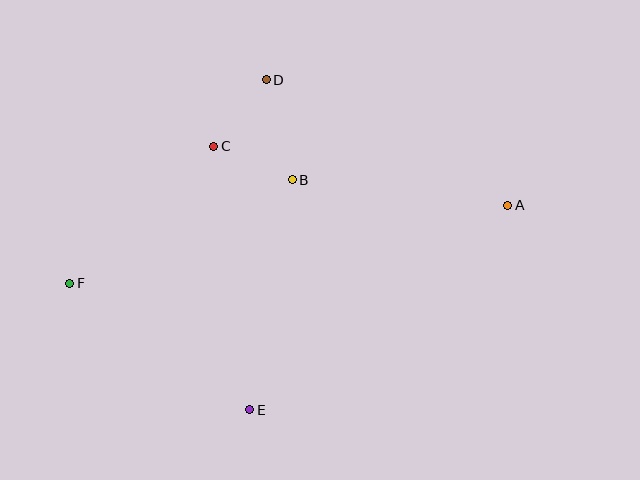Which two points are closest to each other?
Points C and D are closest to each other.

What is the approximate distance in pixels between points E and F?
The distance between E and F is approximately 220 pixels.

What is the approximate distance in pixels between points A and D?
The distance between A and D is approximately 272 pixels.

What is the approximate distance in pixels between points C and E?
The distance between C and E is approximately 266 pixels.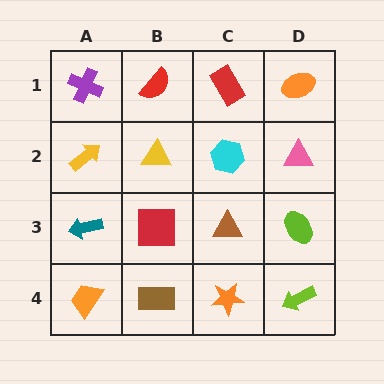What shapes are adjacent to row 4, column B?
A red square (row 3, column B), an orange trapezoid (row 4, column A), an orange star (row 4, column C).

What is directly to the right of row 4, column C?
A lime arrow.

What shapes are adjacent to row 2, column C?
A red rectangle (row 1, column C), a brown triangle (row 3, column C), a yellow triangle (row 2, column B), a pink triangle (row 2, column D).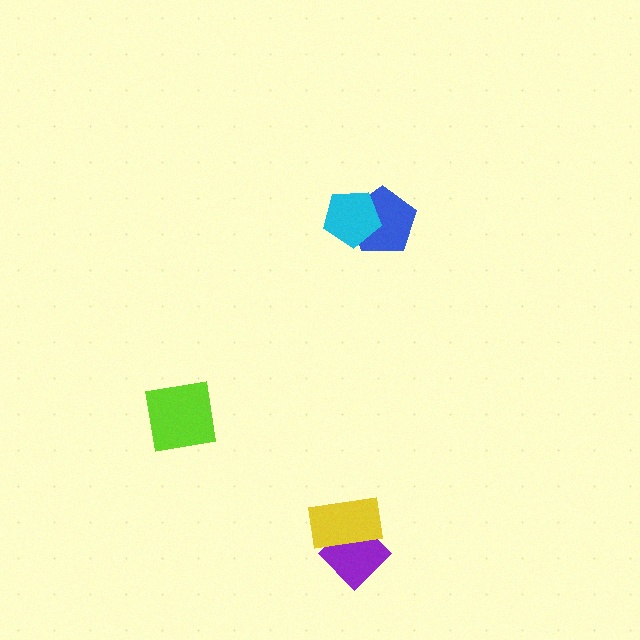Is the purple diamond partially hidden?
Yes, it is partially covered by another shape.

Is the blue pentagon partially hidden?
Yes, it is partially covered by another shape.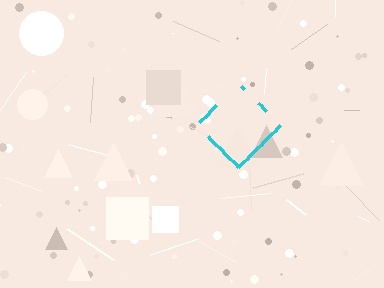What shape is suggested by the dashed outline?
The dashed outline suggests a diamond.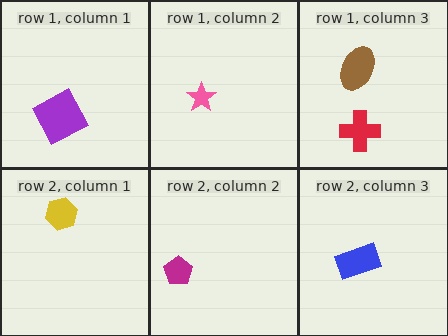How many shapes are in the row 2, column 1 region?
1.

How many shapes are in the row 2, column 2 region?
1.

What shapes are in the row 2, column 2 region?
The magenta pentagon.